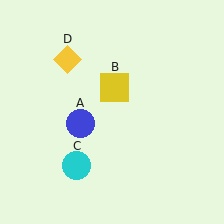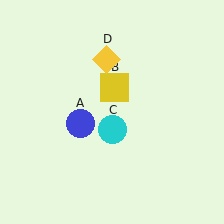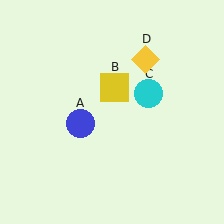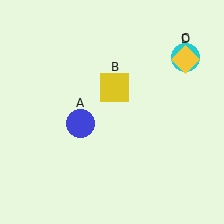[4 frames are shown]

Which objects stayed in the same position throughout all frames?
Blue circle (object A) and yellow square (object B) remained stationary.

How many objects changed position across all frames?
2 objects changed position: cyan circle (object C), yellow diamond (object D).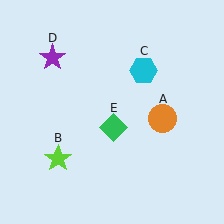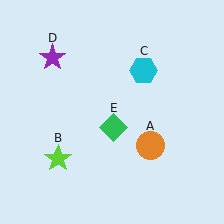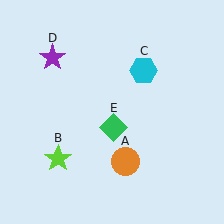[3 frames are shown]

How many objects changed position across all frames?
1 object changed position: orange circle (object A).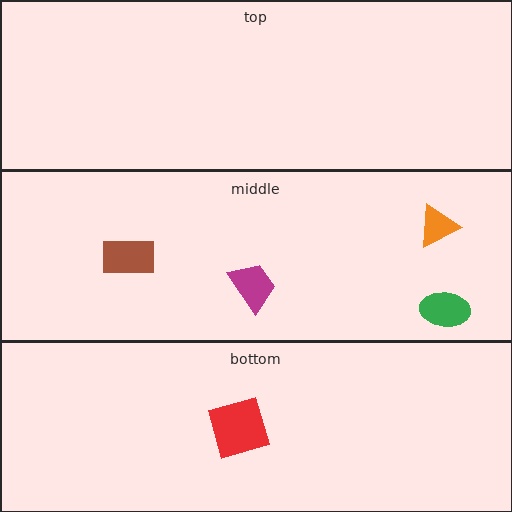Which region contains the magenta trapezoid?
The middle region.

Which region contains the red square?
The bottom region.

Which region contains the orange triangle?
The middle region.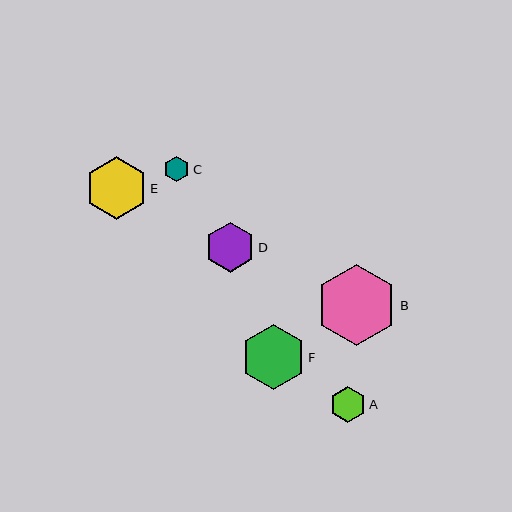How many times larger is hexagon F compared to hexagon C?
Hexagon F is approximately 2.5 times the size of hexagon C.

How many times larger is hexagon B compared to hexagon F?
Hexagon B is approximately 1.3 times the size of hexagon F.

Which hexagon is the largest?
Hexagon B is the largest with a size of approximately 81 pixels.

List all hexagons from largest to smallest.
From largest to smallest: B, F, E, D, A, C.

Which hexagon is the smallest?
Hexagon C is the smallest with a size of approximately 26 pixels.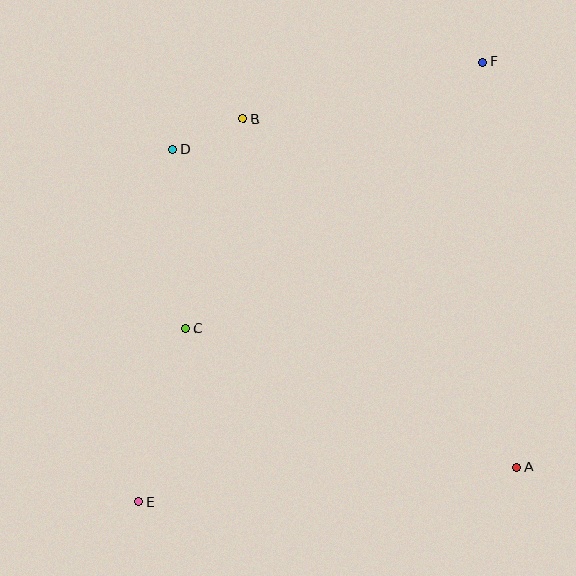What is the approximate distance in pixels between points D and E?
The distance between D and E is approximately 354 pixels.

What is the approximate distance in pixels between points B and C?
The distance between B and C is approximately 217 pixels.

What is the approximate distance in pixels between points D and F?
The distance between D and F is approximately 322 pixels.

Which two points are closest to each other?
Points B and D are closest to each other.